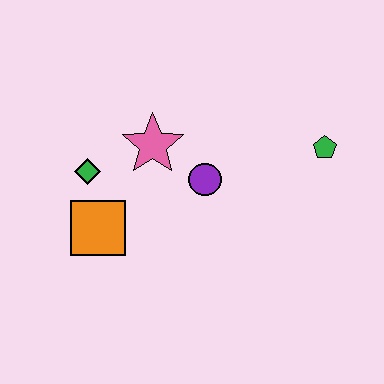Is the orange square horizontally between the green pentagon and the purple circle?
No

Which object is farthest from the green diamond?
The green pentagon is farthest from the green diamond.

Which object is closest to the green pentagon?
The purple circle is closest to the green pentagon.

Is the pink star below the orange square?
No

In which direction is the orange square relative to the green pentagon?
The orange square is to the left of the green pentagon.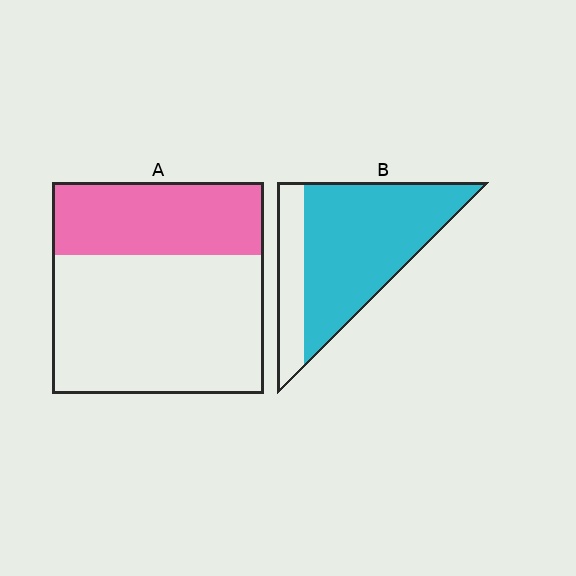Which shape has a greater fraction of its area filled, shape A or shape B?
Shape B.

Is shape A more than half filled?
No.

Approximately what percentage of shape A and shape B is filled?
A is approximately 35% and B is approximately 75%.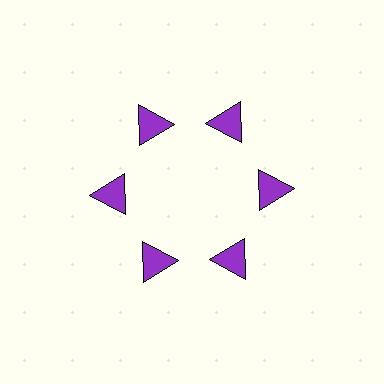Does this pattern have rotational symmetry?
Yes, this pattern has 6-fold rotational symmetry. It looks the same after rotating 60 degrees around the center.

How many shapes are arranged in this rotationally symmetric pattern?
There are 6 shapes, arranged in 6 groups of 1.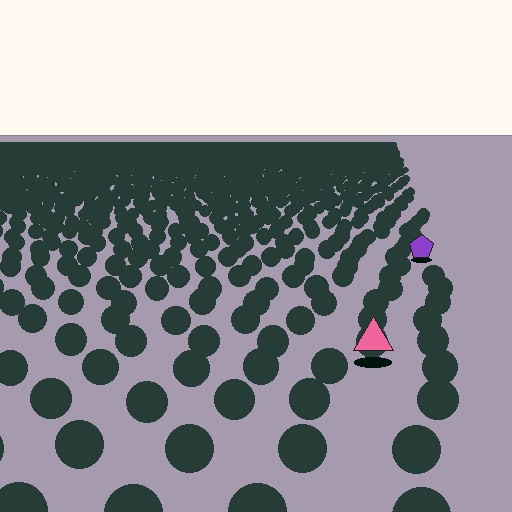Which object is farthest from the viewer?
The purple pentagon is farthest from the viewer. It appears smaller and the ground texture around it is denser.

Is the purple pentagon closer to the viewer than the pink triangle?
No. The pink triangle is closer — you can tell from the texture gradient: the ground texture is coarser near it.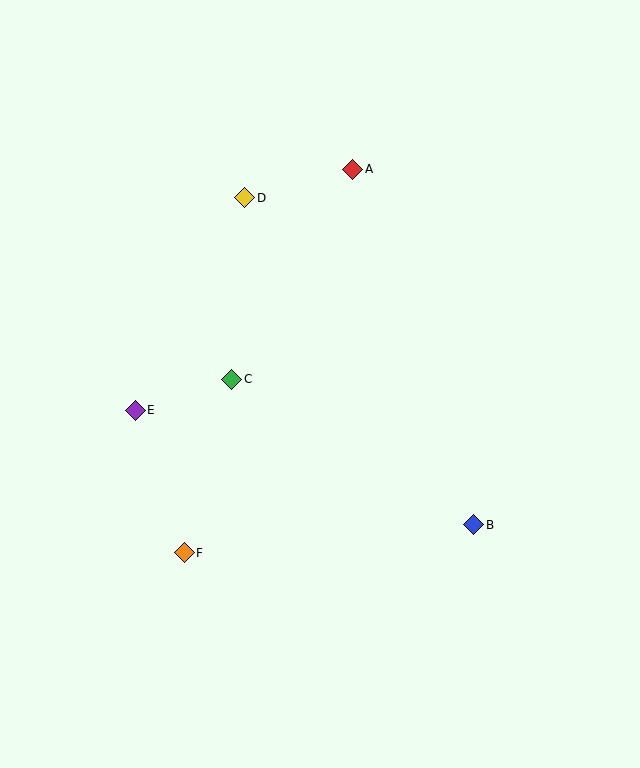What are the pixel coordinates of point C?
Point C is at (232, 379).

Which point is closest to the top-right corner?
Point A is closest to the top-right corner.